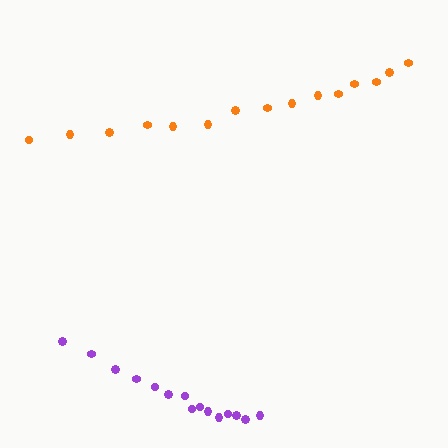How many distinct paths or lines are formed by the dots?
There are 2 distinct paths.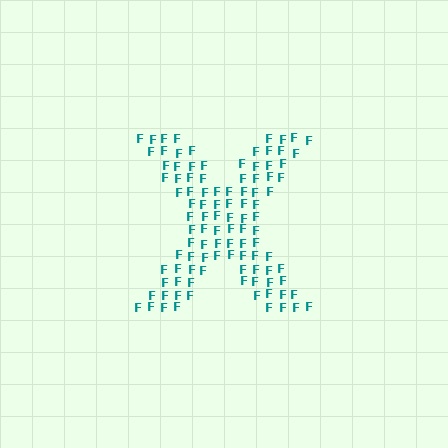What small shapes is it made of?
It is made of small letter F's.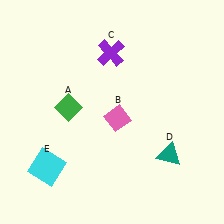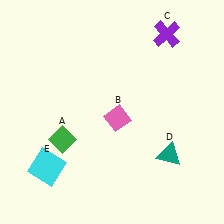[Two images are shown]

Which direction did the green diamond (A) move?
The green diamond (A) moved down.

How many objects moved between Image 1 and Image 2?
2 objects moved between the two images.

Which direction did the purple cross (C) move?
The purple cross (C) moved right.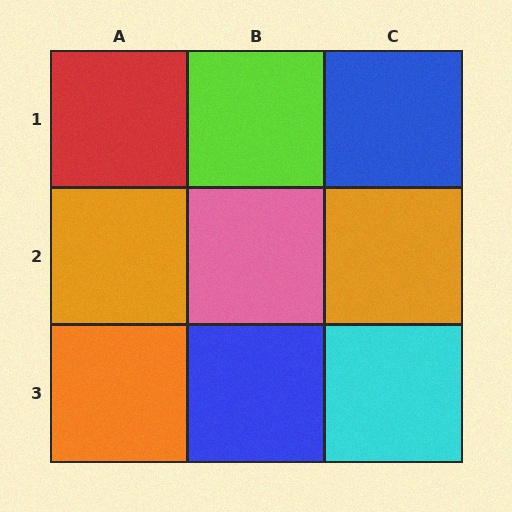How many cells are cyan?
1 cell is cyan.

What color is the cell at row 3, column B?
Blue.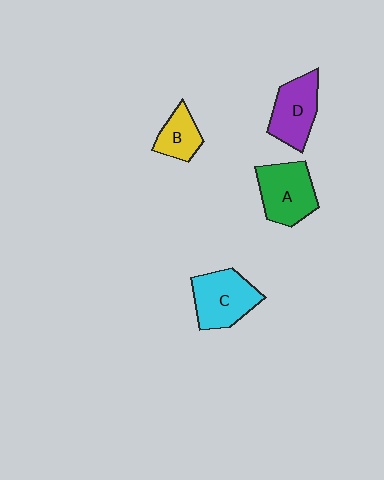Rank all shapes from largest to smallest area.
From largest to smallest: C (cyan), A (green), D (purple), B (yellow).